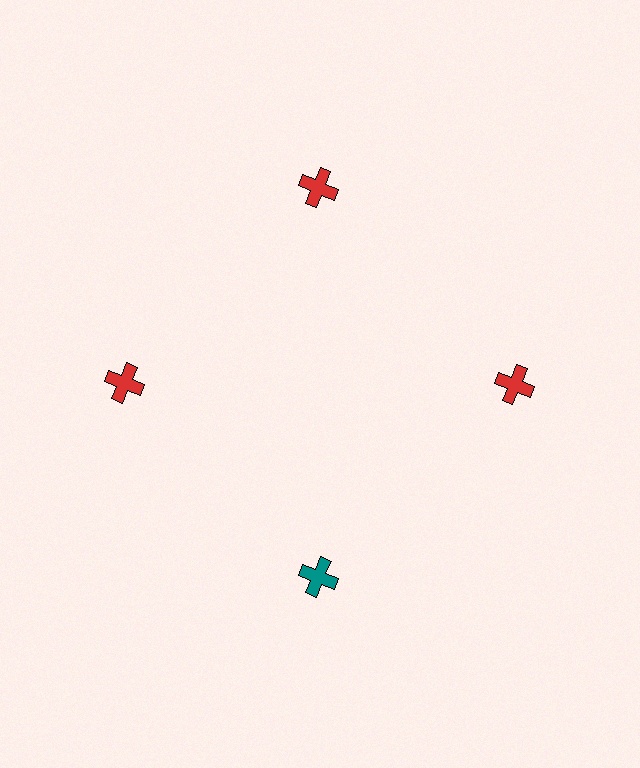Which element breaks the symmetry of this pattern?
The teal cross at roughly the 6 o'clock position breaks the symmetry. All other shapes are red crosses.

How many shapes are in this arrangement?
There are 4 shapes arranged in a ring pattern.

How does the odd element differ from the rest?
It has a different color: teal instead of red.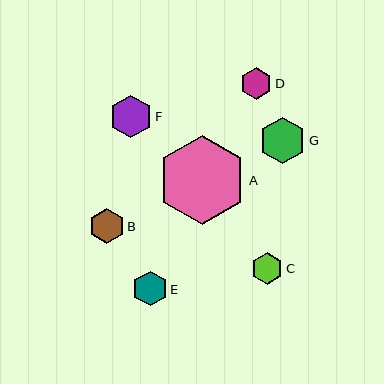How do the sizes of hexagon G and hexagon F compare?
Hexagon G and hexagon F are approximately the same size.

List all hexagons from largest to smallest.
From largest to smallest: A, G, F, B, E, D, C.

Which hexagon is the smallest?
Hexagon C is the smallest with a size of approximately 31 pixels.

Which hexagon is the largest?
Hexagon A is the largest with a size of approximately 89 pixels.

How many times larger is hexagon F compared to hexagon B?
Hexagon F is approximately 1.2 times the size of hexagon B.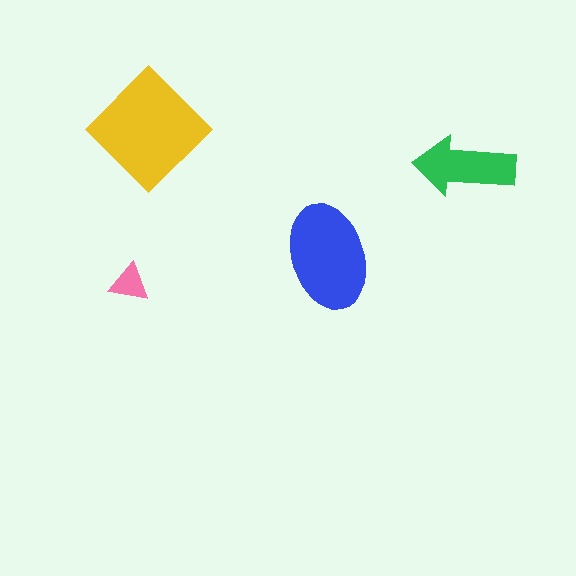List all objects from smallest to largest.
The pink triangle, the green arrow, the blue ellipse, the yellow diamond.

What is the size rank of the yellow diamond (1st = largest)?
1st.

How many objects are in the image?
There are 4 objects in the image.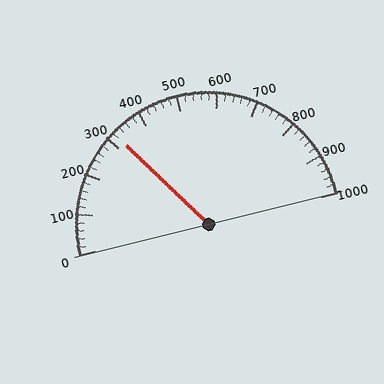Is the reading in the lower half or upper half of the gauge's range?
The reading is in the lower half of the range (0 to 1000).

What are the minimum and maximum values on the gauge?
The gauge ranges from 0 to 1000.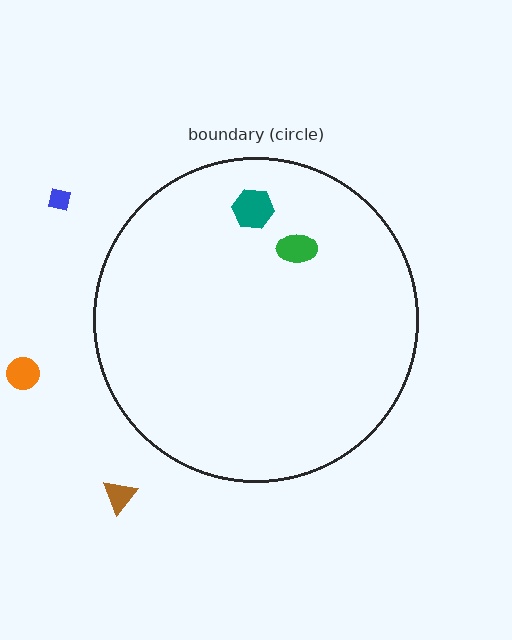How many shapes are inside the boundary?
2 inside, 3 outside.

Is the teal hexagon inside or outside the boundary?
Inside.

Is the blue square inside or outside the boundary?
Outside.